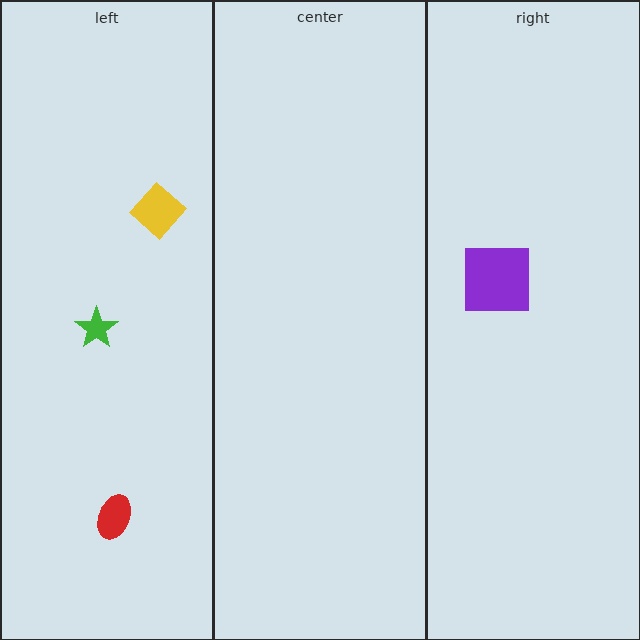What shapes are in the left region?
The yellow diamond, the red ellipse, the green star.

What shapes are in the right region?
The purple square.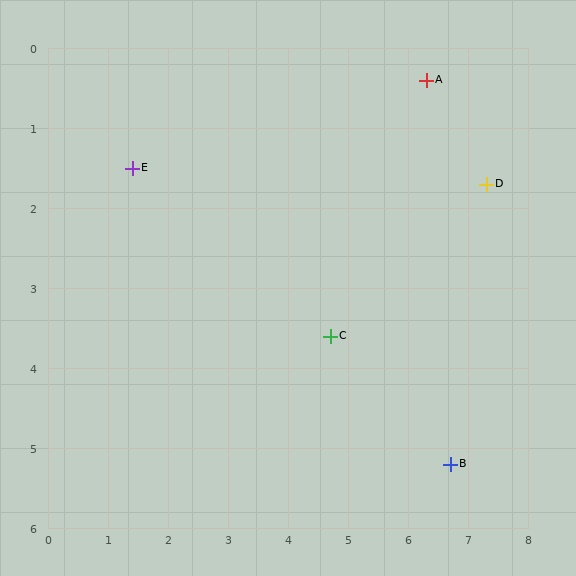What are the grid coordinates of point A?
Point A is at approximately (6.3, 0.4).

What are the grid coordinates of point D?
Point D is at approximately (7.3, 1.7).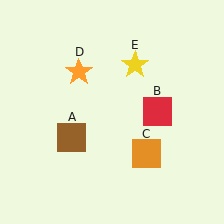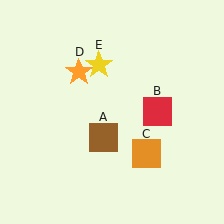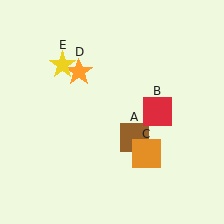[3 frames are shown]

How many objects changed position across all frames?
2 objects changed position: brown square (object A), yellow star (object E).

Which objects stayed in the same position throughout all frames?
Red square (object B) and orange square (object C) and orange star (object D) remained stationary.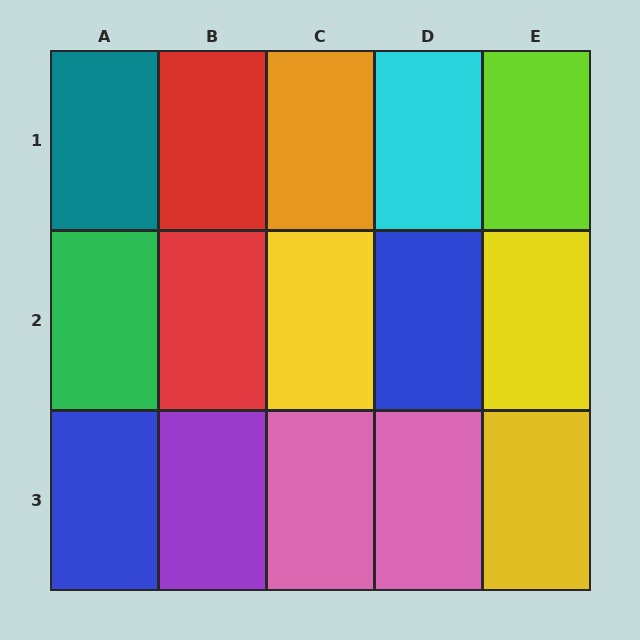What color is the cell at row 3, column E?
Yellow.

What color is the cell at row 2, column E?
Yellow.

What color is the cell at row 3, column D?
Pink.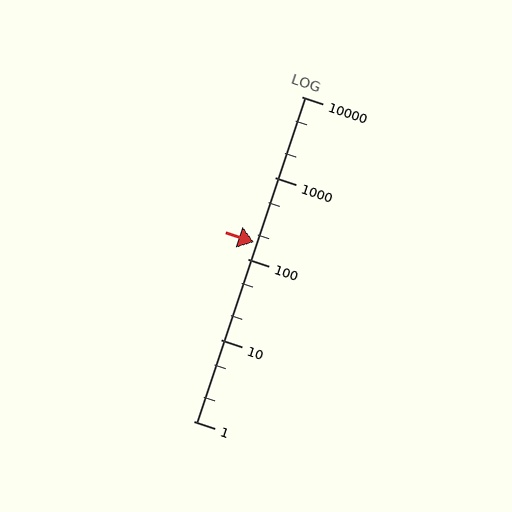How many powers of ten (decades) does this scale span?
The scale spans 4 decades, from 1 to 10000.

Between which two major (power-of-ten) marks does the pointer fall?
The pointer is between 100 and 1000.